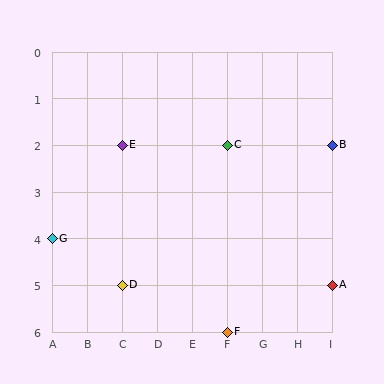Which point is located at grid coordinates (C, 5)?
Point D is at (C, 5).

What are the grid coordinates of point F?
Point F is at grid coordinates (F, 6).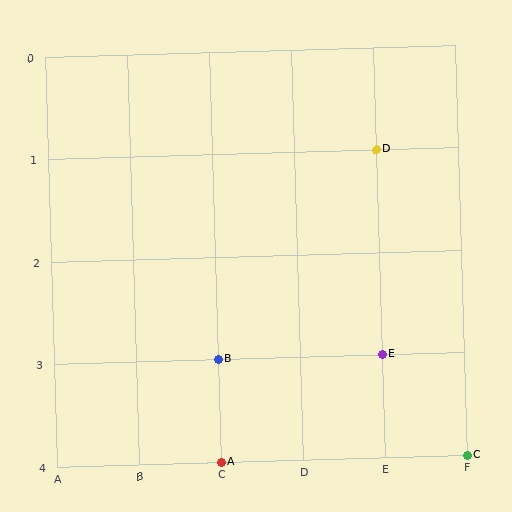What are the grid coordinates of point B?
Point B is at grid coordinates (C, 3).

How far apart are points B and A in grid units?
Points B and A are 1 row apart.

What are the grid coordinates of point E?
Point E is at grid coordinates (E, 3).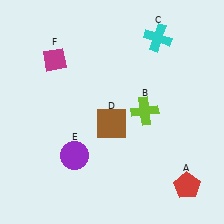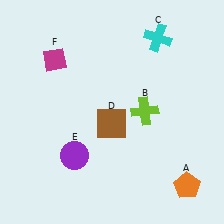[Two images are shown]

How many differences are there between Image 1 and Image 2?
There is 1 difference between the two images.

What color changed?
The pentagon (A) changed from red in Image 1 to orange in Image 2.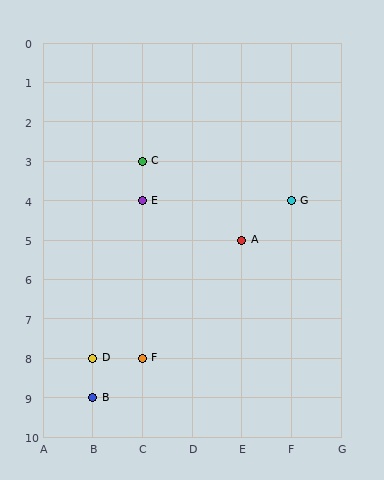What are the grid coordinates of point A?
Point A is at grid coordinates (E, 5).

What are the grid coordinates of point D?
Point D is at grid coordinates (B, 8).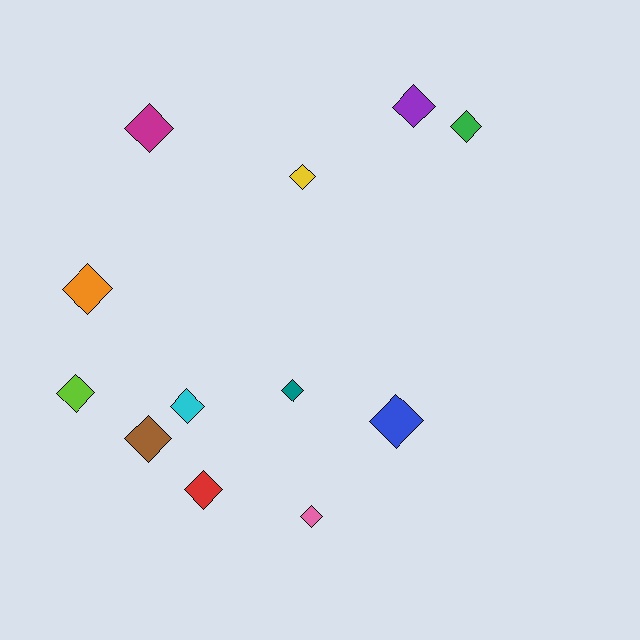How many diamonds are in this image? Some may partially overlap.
There are 12 diamonds.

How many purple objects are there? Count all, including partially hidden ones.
There is 1 purple object.